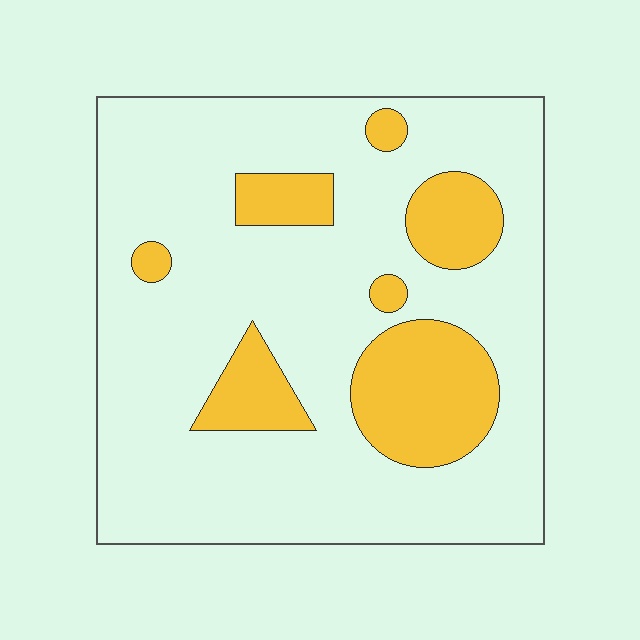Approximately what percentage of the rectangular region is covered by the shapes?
Approximately 20%.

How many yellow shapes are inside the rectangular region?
7.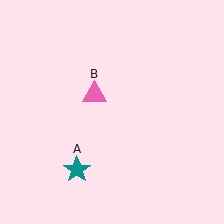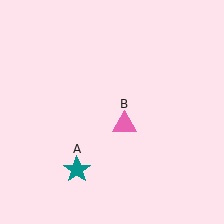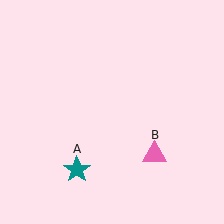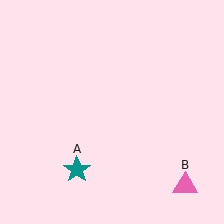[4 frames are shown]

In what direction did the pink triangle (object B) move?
The pink triangle (object B) moved down and to the right.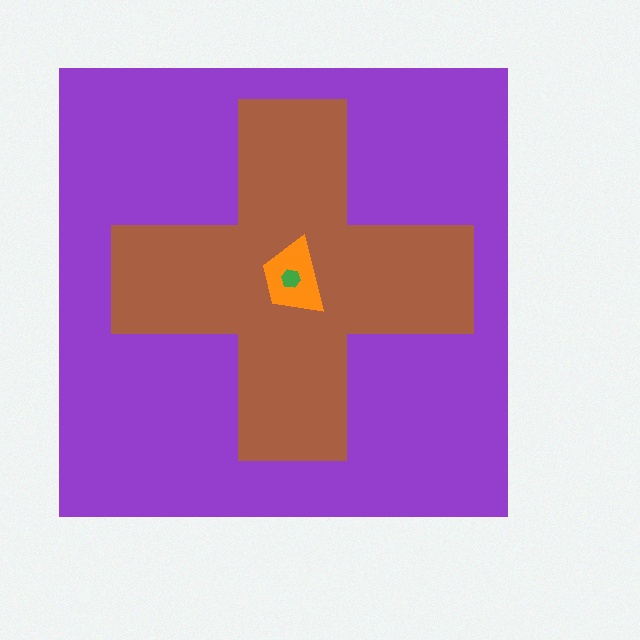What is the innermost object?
The green hexagon.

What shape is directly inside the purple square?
The brown cross.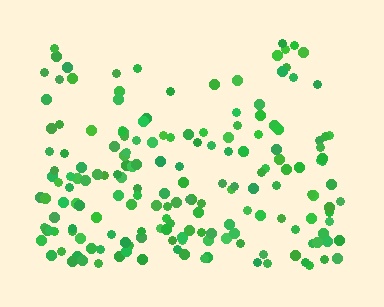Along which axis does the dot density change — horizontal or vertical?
Vertical.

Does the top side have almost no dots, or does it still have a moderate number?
Still a moderate number, just noticeably fewer than the bottom.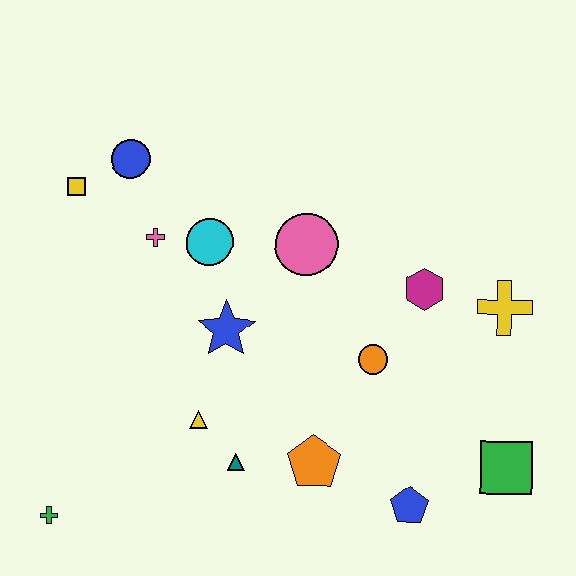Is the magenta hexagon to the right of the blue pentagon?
Yes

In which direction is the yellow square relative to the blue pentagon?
The yellow square is to the left of the blue pentagon.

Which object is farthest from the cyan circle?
The green square is farthest from the cyan circle.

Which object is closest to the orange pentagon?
The teal triangle is closest to the orange pentagon.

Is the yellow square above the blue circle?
No